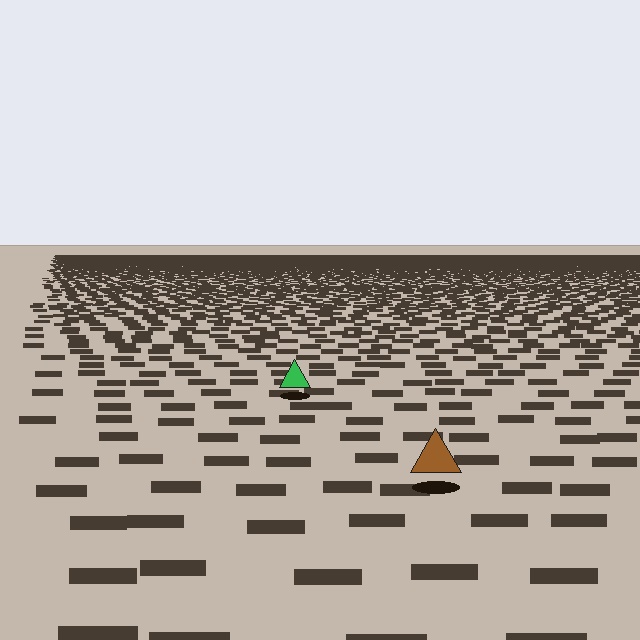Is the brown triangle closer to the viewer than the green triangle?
Yes. The brown triangle is closer — you can tell from the texture gradient: the ground texture is coarser near it.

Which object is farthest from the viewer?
The green triangle is farthest from the viewer. It appears smaller and the ground texture around it is denser.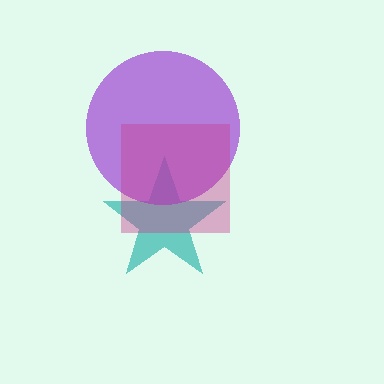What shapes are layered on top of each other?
The layered shapes are: a teal star, a purple circle, a magenta square.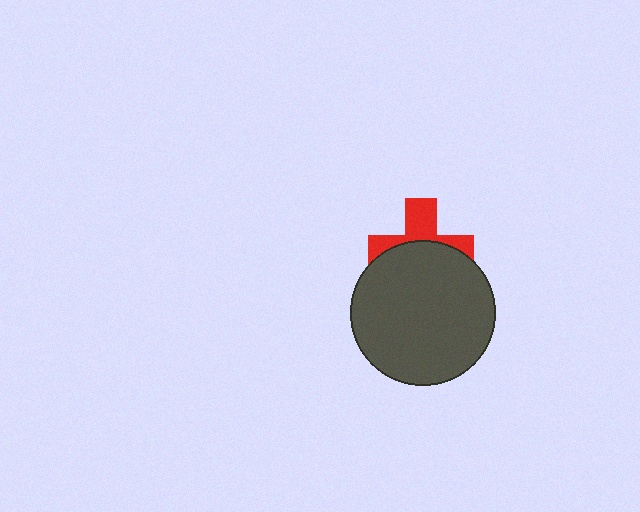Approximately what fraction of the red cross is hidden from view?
Roughly 57% of the red cross is hidden behind the dark gray circle.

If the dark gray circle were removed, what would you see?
You would see the complete red cross.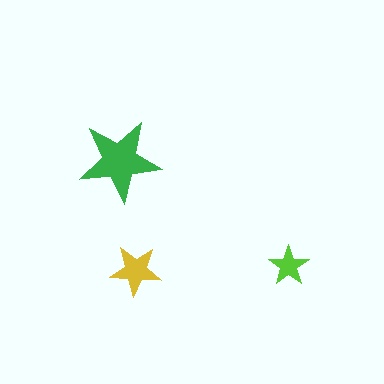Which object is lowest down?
The yellow star is bottommost.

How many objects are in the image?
There are 3 objects in the image.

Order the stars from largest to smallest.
the green one, the yellow one, the lime one.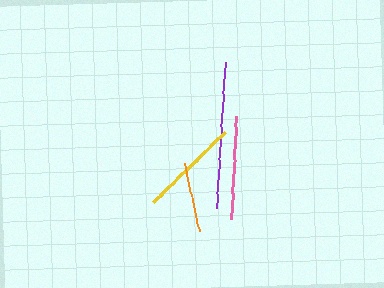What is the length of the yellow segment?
The yellow segment is approximately 100 pixels long.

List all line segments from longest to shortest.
From longest to shortest: purple, pink, yellow, orange.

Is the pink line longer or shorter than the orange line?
The pink line is longer than the orange line.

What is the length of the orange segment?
The orange segment is approximately 70 pixels long.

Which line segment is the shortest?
The orange line is the shortest at approximately 70 pixels.